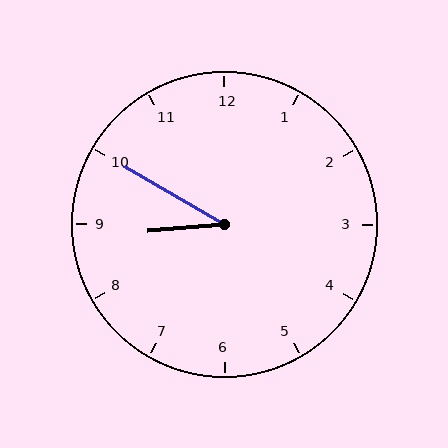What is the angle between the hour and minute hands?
Approximately 35 degrees.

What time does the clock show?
8:50.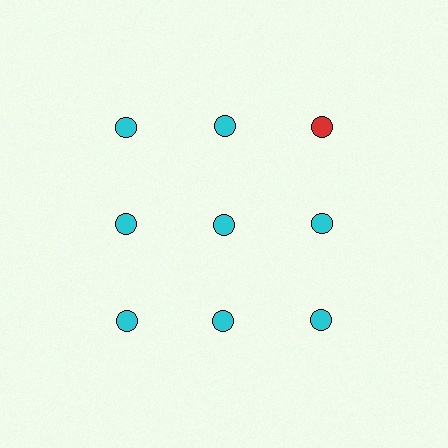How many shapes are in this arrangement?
There are 9 shapes arranged in a grid pattern.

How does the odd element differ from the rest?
It has a different color: red instead of cyan.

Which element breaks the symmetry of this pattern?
The red circle in the top row, center column breaks the symmetry. All other shapes are cyan circles.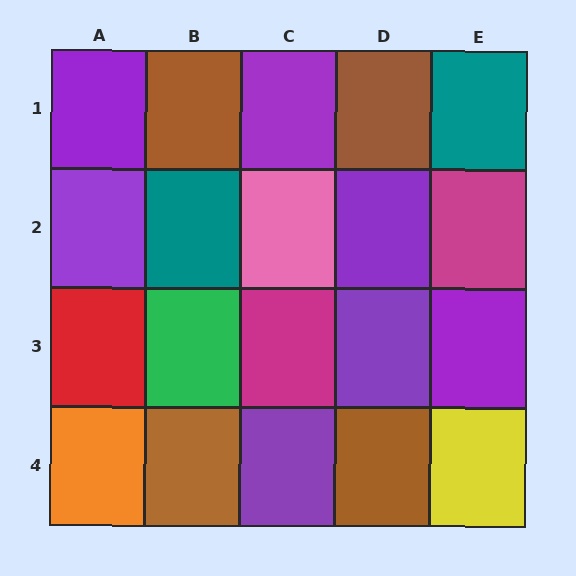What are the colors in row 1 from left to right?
Purple, brown, purple, brown, teal.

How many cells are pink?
1 cell is pink.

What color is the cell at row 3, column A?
Red.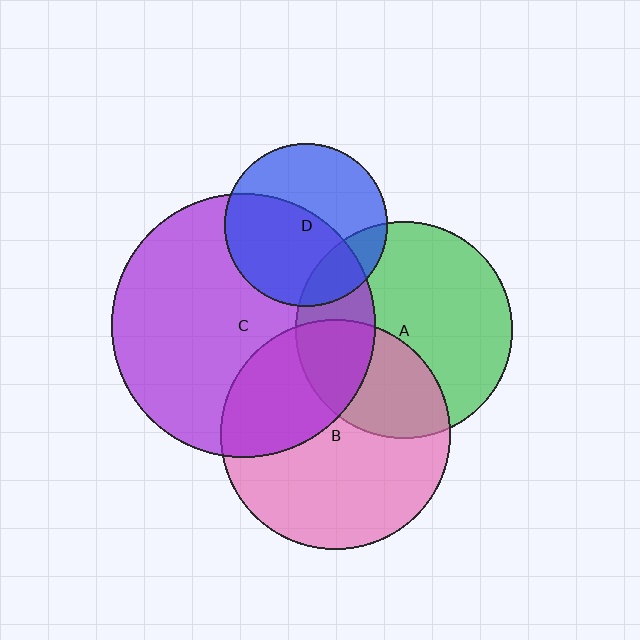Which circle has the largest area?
Circle C (purple).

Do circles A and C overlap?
Yes.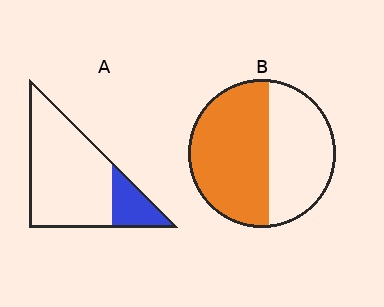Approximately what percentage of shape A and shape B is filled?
A is approximately 20% and B is approximately 55%.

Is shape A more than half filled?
No.